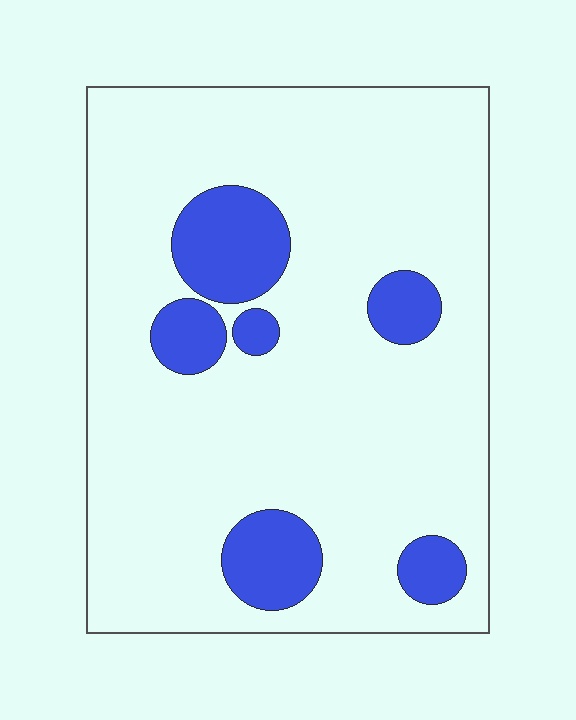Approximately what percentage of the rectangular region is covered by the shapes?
Approximately 15%.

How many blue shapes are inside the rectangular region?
6.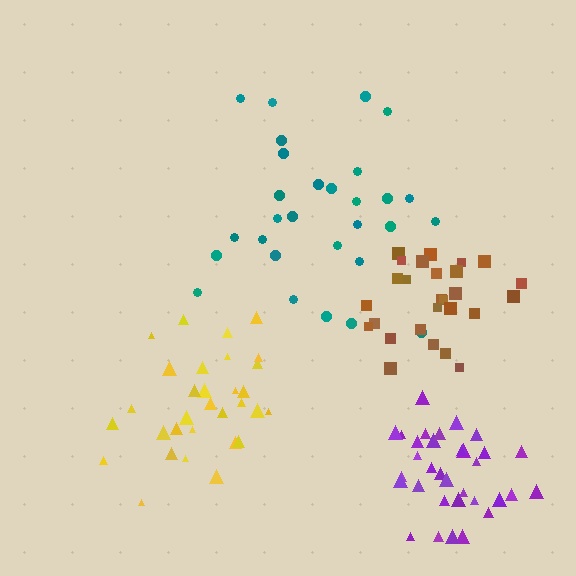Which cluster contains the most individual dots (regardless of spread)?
Purple (34).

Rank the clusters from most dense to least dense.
purple, brown, yellow, teal.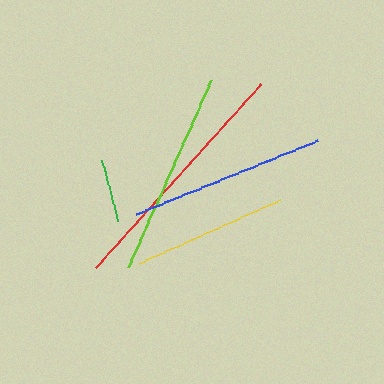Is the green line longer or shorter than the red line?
The red line is longer than the green line.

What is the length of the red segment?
The red segment is approximately 247 pixels long.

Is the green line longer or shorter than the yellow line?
The yellow line is longer than the green line.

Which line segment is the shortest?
The green line is the shortest at approximately 63 pixels.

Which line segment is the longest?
The red line is the longest at approximately 247 pixels.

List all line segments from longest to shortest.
From longest to shortest: red, lime, blue, yellow, green.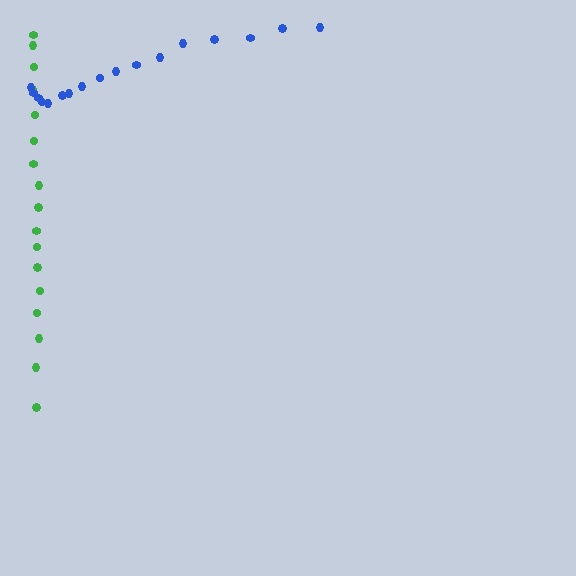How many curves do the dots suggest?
There are 2 distinct paths.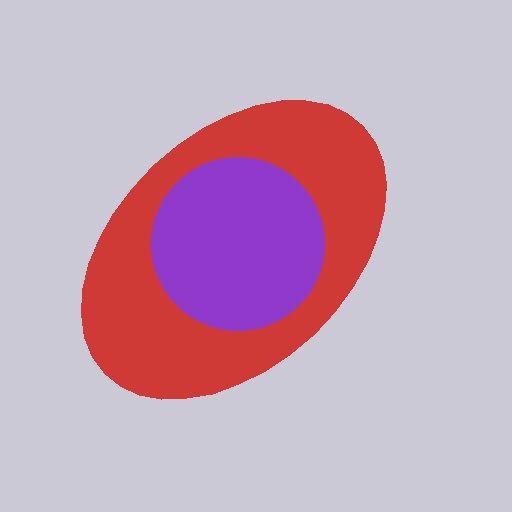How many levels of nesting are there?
2.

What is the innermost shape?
The purple circle.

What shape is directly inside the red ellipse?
The purple circle.